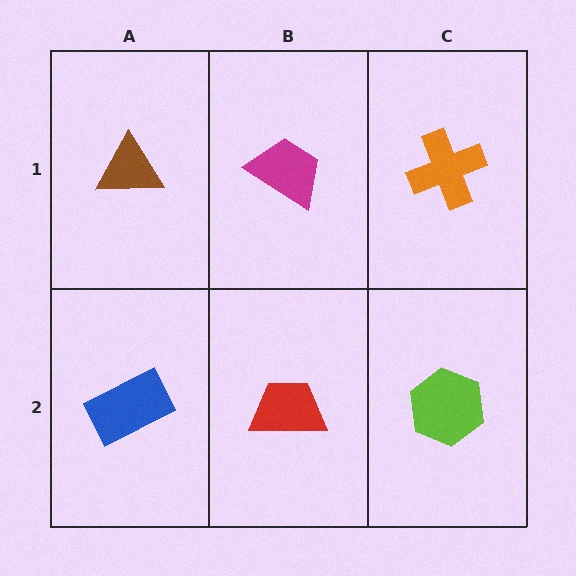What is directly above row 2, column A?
A brown triangle.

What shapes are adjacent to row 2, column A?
A brown triangle (row 1, column A), a red trapezoid (row 2, column B).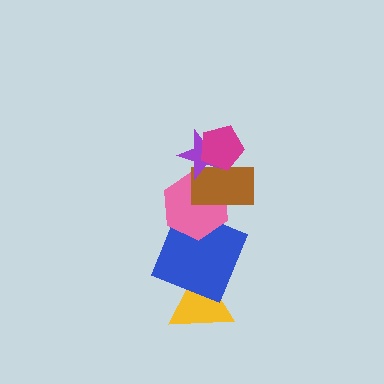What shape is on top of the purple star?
The magenta pentagon is on top of the purple star.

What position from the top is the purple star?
The purple star is 2nd from the top.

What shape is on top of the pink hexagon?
The brown rectangle is on top of the pink hexagon.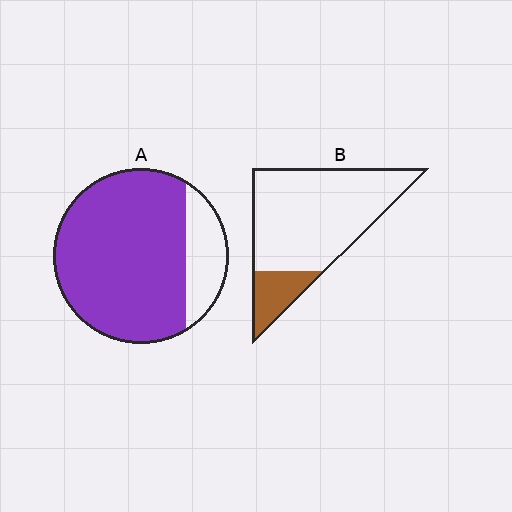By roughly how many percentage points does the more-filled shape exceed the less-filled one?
By roughly 65 percentage points (A over B).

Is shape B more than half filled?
No.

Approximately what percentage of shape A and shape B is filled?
A is approximately 80% and B is approximately 15%.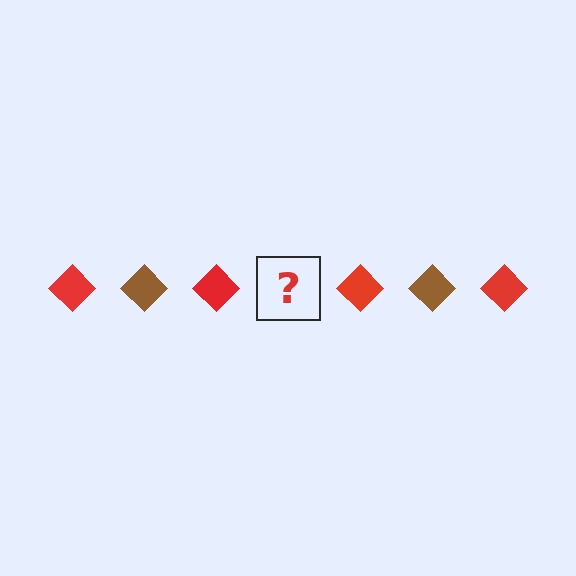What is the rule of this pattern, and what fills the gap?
The rule is that the pattern cycles through red, brown diamonds. The gap should be filled with a brown diamond.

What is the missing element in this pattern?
The missing element is a brown diamond.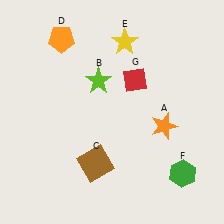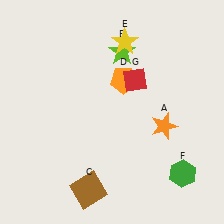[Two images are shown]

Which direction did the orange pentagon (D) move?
The orange pentagon (D) moved right.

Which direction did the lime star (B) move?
The lime star (B) moved up.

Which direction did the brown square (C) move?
The brown square (C) moved down.